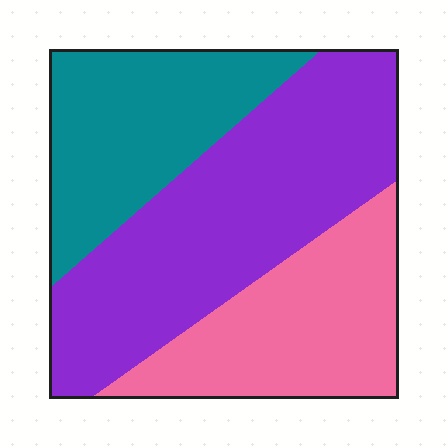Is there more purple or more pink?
Purple.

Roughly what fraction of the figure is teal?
Teal takes up about one quarter (1/4) of the figure.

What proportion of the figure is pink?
Pink takes up about one quarter (1/4) of the figure.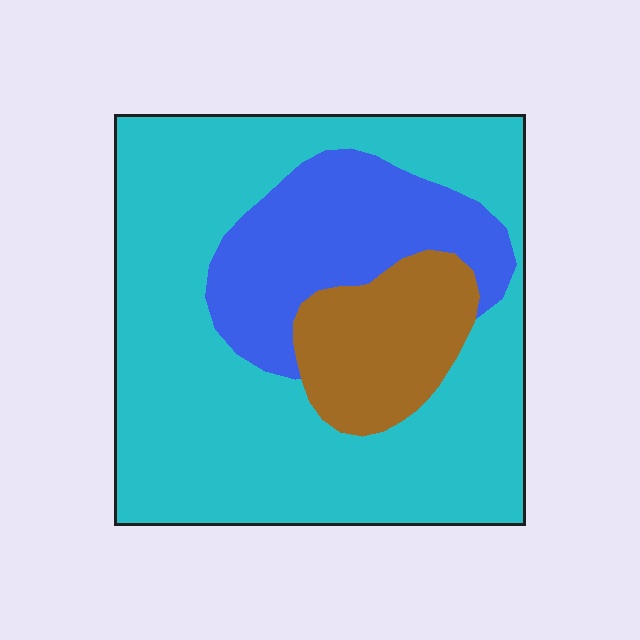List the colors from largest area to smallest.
From largest to smallest: cyan, blue, brown.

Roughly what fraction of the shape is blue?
Blue takes up about one fifth (1/5) of the shape.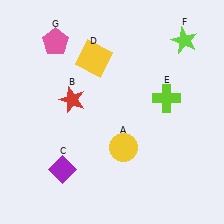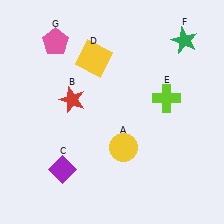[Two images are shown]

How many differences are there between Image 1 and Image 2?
There is 1 difference between the two images.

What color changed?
The star (F) changed from lime in Image 1 to green in Image 2.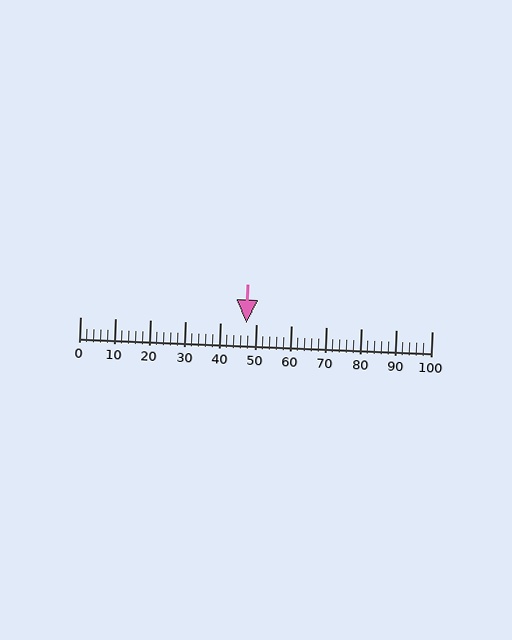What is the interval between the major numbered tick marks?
The major tick marks are spaced 10 units apart.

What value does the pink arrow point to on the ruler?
The pink arrow points to approximately 47.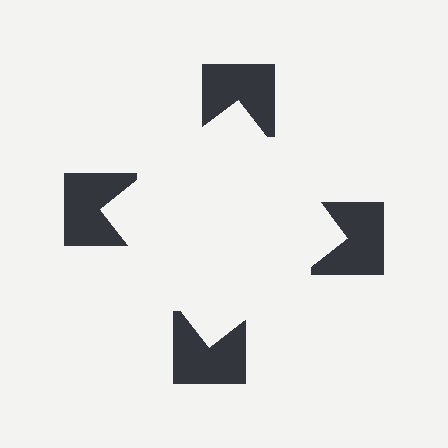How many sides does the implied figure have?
4 sides.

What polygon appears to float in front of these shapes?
An illusory square — its edges are inferred from the aligned wedge cuts in the notched squares, not physically drawn.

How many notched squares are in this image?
There are 4 — one at each vertex of the illusory square.